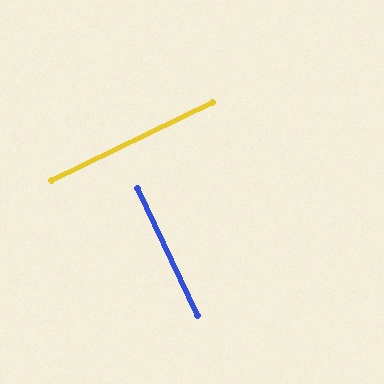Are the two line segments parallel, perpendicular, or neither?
Perpendicular — they meet at approximately 90°.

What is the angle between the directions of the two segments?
Approximately 90 degrees.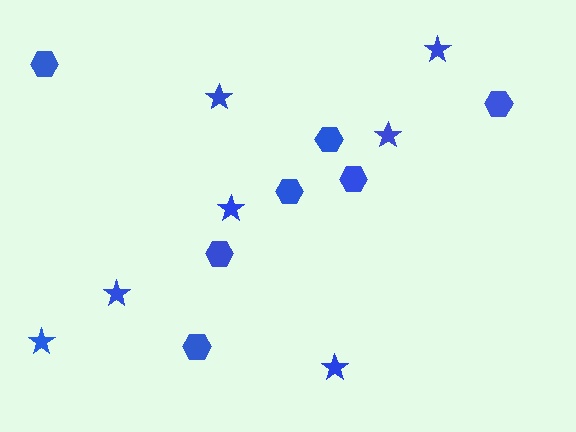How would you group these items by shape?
There are 2 groups: one group of stars (7) and one group of hexagons (7).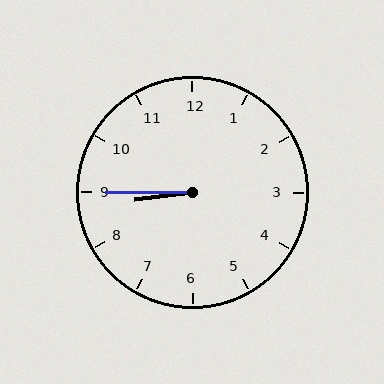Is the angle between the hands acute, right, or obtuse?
It is acute.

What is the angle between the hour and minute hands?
Approximately 8 degrees.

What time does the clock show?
8:45.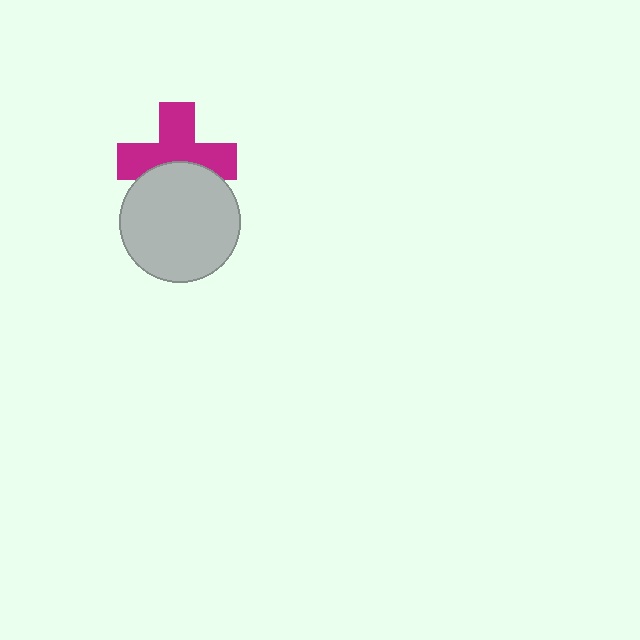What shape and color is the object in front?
The object in front is a light gray circle.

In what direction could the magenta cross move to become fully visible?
The magenta cross could move up. That would shift it out from behind the light gray circle entirely.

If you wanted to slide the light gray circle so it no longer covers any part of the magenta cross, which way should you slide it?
Slide it down — that is the most direct way to separate the two shapes.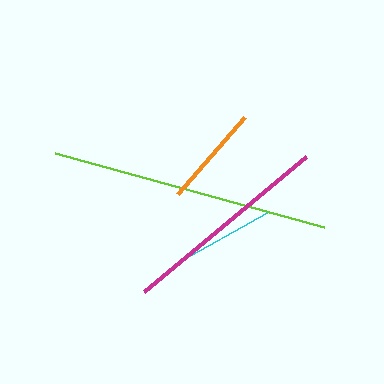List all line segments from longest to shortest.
From longest to shortest: lime, magenta, cyan, orange.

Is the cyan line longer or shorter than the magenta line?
The magenta line is longer than the cyan line.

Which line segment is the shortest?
The orange line is the shortest at approximately 102 pixels.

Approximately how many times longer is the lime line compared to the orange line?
The lime line is approximately 2.7 times the length of the orange line.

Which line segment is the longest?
The lime line is the longest at approximately 279 pixels.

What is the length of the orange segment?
The orange segment is approximately 102 pixels long.